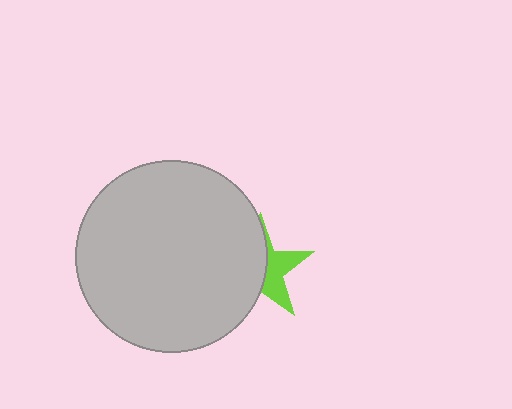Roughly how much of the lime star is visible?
A small part of it is visible (roughly 41%).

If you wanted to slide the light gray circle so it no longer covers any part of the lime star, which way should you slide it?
Slide it left — that is the most direct way to separate the two shapes.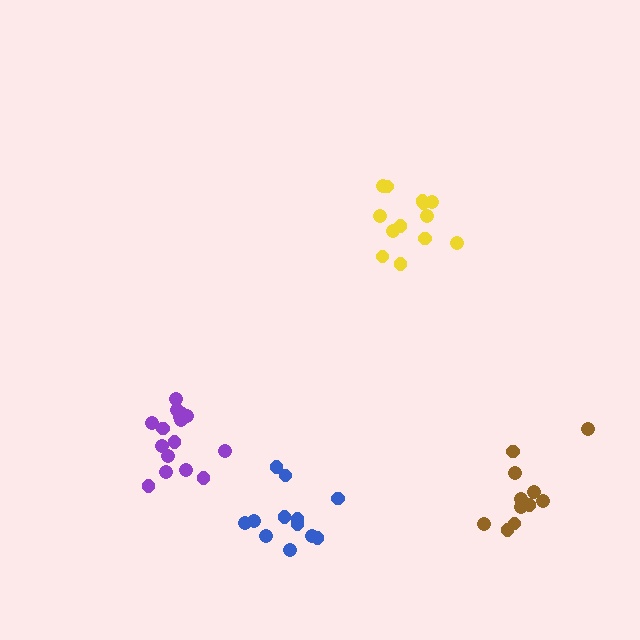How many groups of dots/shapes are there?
There are 4 groups.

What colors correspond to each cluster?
The clusters are colored: purple, blue, brown, yellow.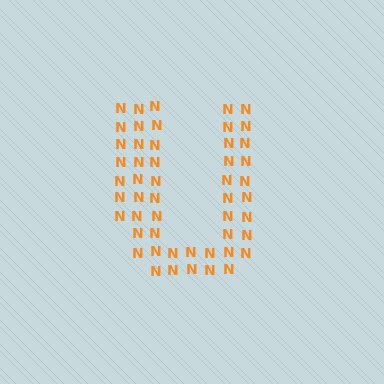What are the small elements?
The small elements are letter N's.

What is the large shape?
The large shape is the letter U.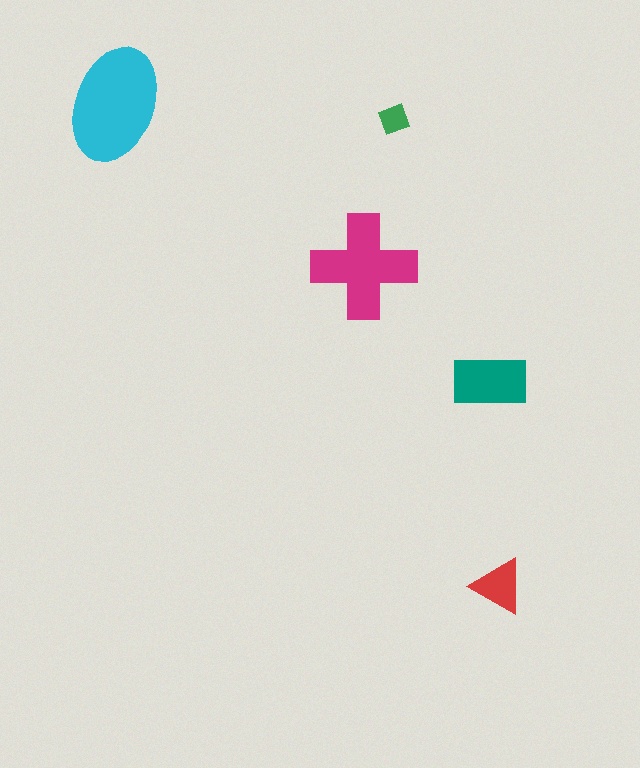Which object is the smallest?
The green diamond.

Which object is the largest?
The cyan ellipse.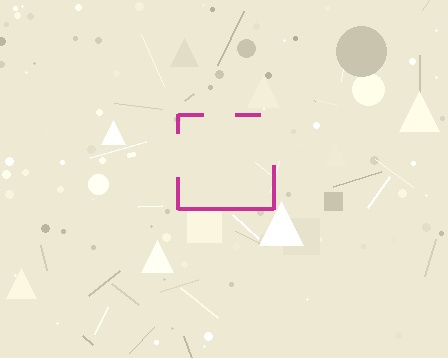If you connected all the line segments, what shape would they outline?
They would outline a square.